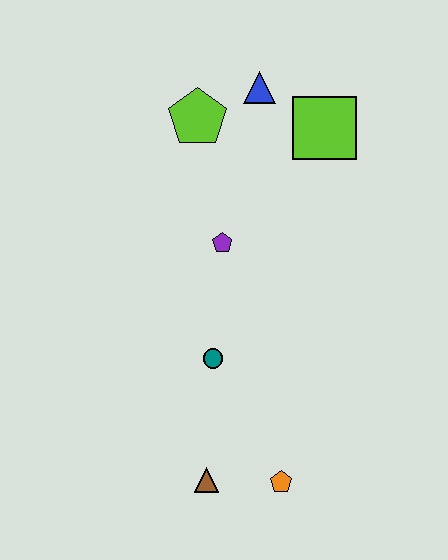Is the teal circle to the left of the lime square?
Yes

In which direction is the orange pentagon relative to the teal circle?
The orange pentagon is below the teal circle.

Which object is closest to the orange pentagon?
The brown triangle is closest to the orange pentagon.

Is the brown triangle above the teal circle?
No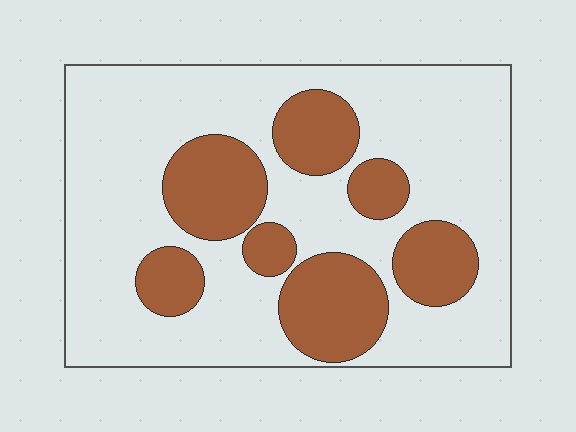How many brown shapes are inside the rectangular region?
7.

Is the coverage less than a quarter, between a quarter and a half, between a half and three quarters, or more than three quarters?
Between a quarter and a half.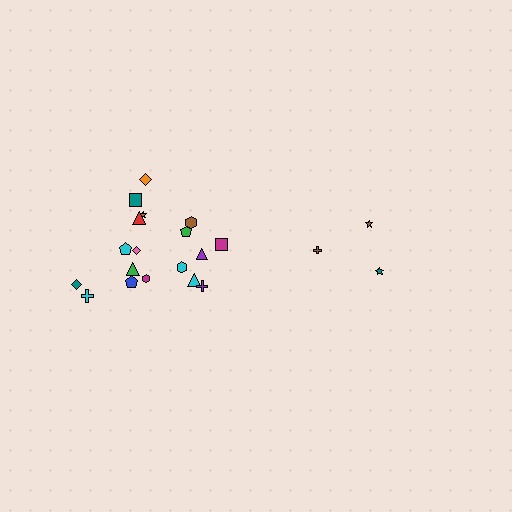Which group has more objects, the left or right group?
The left group.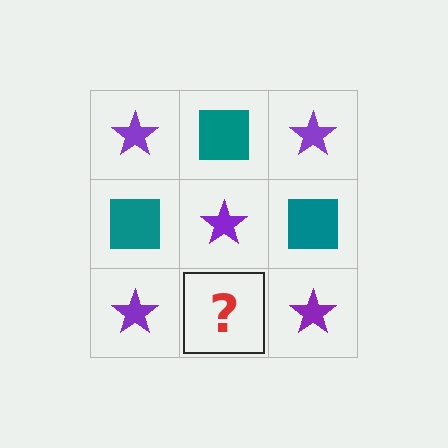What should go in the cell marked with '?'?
The missing cell should contain a teal square.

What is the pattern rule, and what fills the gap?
The rule is that it alternates purple star and teal square in a checkerboard pattern. The gap should be filled with a teal square.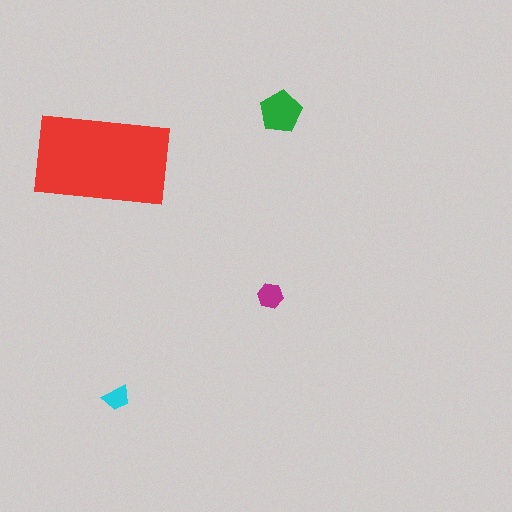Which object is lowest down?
The cyan trapezoid is bottommost.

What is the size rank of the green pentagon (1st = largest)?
2nd.